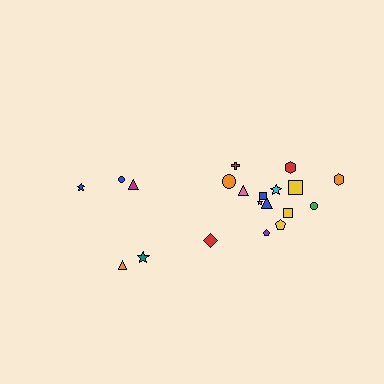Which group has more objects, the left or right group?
The right group.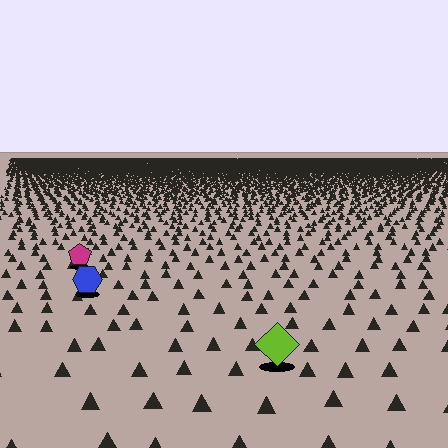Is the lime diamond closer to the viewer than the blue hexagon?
Yes. The lime diamond is closer — you can tell from the texture gradient: the ground texture is coarser near it.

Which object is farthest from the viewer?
The magenta pentagon is farthest from the viewer. It appears smaller and the ground texture around it is denser.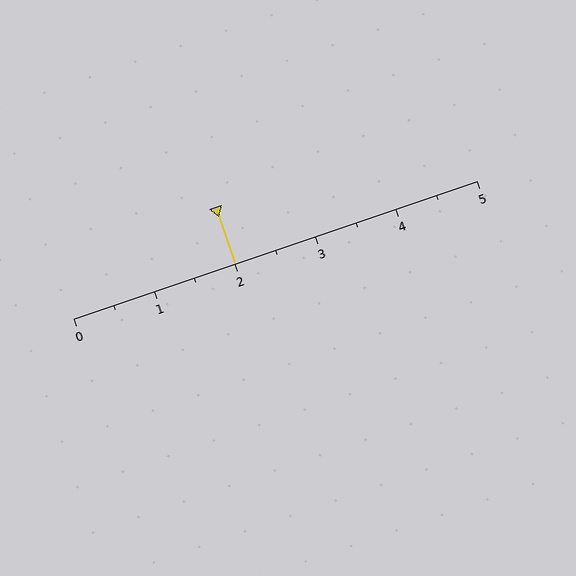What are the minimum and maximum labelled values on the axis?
The axis runs from 0 to 5.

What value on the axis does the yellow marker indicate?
The marker indicates approximately 2.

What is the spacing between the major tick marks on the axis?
The major ticks are spaced 1 apart.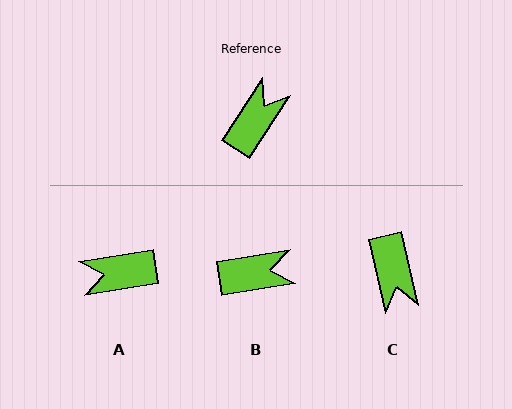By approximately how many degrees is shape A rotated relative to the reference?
Approximately 133 degrees counter-clockwise.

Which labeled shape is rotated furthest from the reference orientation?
C, about 134 degrees away.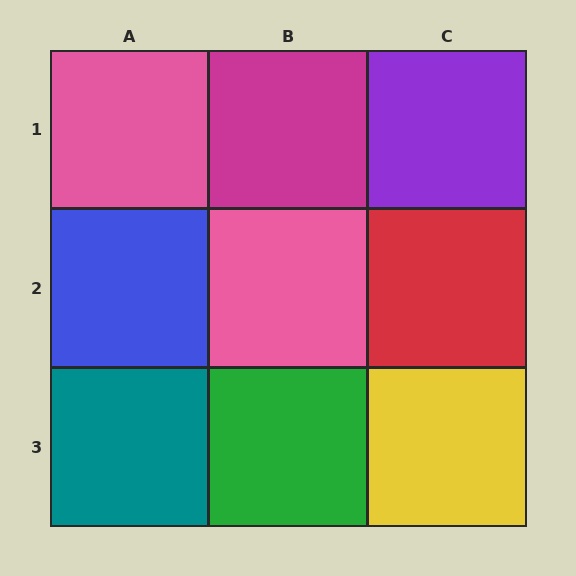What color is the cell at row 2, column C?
Red.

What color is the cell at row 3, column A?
Teal.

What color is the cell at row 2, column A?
Blue.